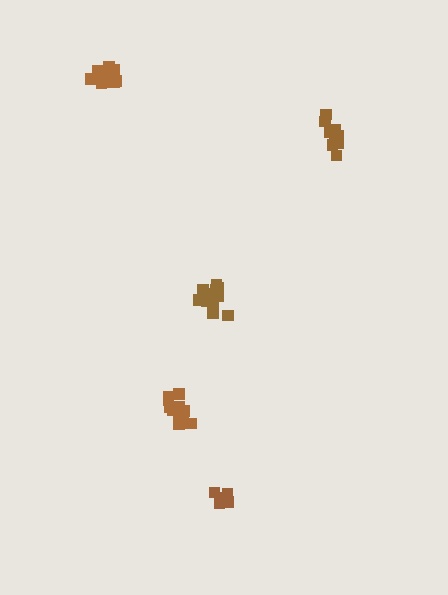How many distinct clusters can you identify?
There are 5 distinct clusters.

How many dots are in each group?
Group 1: 13 dots, Group 2: 7 dots, Group 3: 11 dots, Group 4: 10 dots, Group 5: 12 dots (53 total).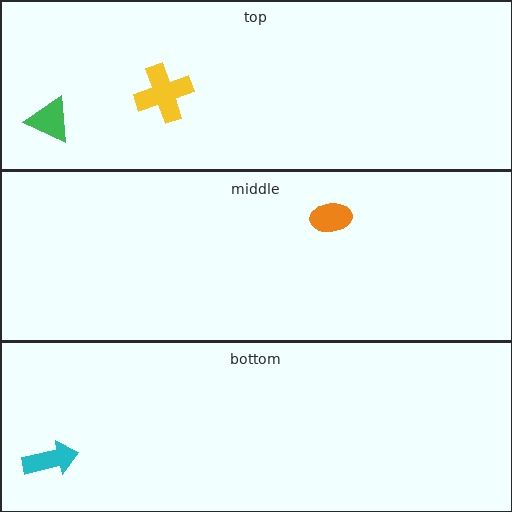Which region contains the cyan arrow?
The bottom region.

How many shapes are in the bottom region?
1.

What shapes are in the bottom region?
The cyan arrow.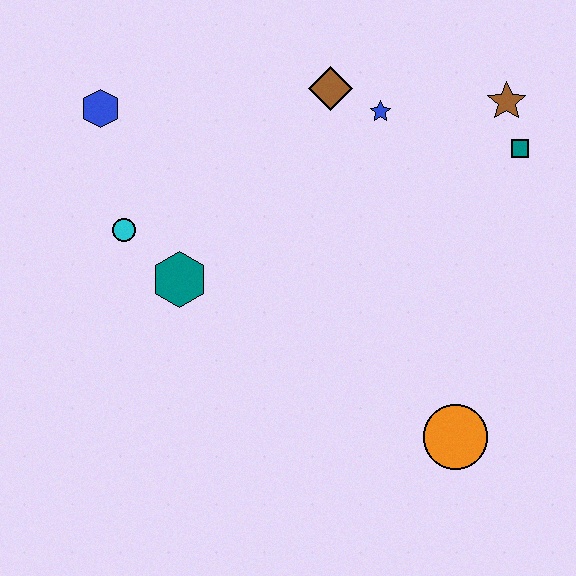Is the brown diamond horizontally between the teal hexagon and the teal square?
Yes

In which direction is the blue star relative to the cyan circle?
The blue star is to the right of the cyan circle.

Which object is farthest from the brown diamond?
The orange circle is farthest from the brown diamond.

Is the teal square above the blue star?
No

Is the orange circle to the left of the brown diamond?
No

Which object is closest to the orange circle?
The teal square is closest to the orange circle.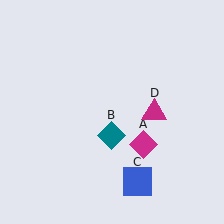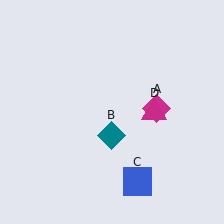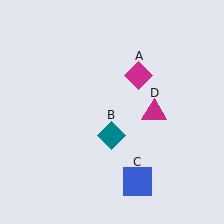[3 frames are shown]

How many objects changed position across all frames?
1 object changed position: magenta diamond (object A).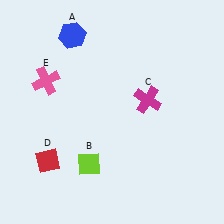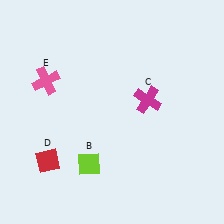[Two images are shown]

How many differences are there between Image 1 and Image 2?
There is 1 difference between the two images.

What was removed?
The blue hexagon (A) was removed in Image 2.